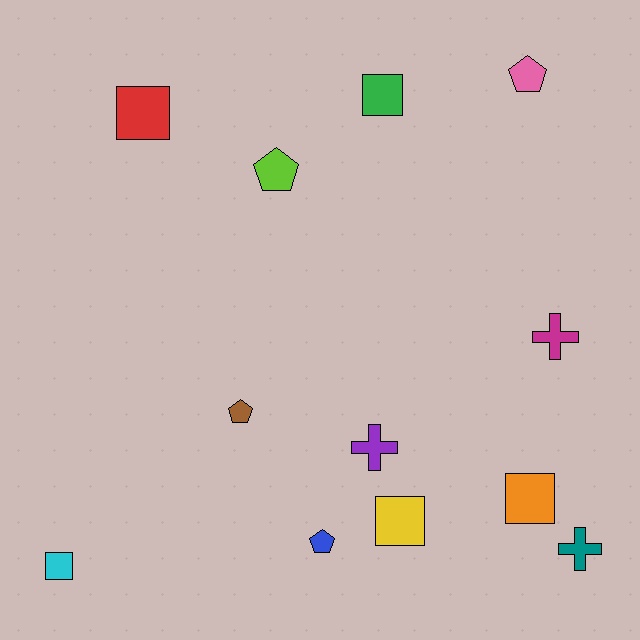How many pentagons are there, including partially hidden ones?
There are 4 pentagons.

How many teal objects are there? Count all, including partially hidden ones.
There is 1 teal object.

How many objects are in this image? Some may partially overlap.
There are 12 objects.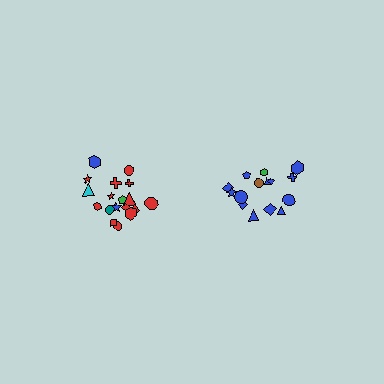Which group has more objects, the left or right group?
The left group.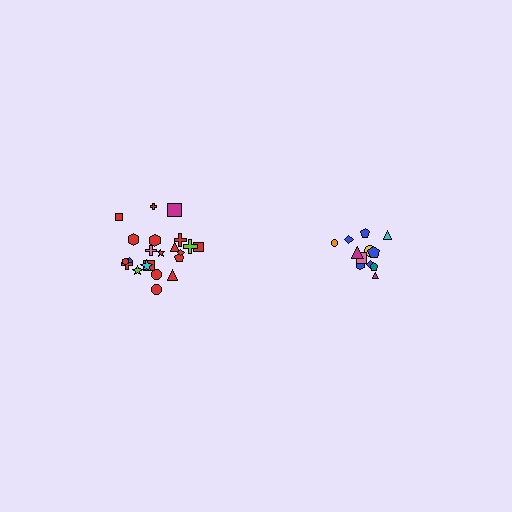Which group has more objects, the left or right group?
The left group.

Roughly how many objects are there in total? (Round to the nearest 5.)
Roughly 35 objects in total.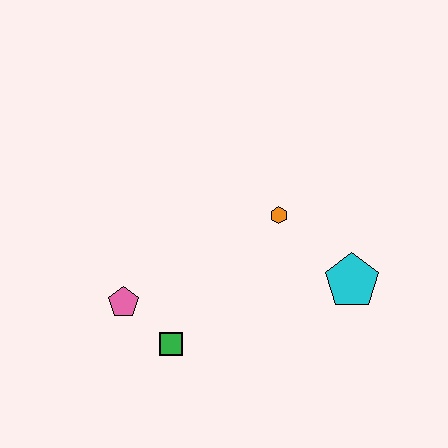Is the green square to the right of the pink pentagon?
Yes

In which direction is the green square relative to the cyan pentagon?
The green square is to the left of the cyan pentagon.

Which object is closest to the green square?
The pink pentagon is closest to the green square.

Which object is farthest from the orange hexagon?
The pink pentagon is farthest from the orange hexagon.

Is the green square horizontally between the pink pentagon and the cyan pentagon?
Yes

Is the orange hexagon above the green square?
Yes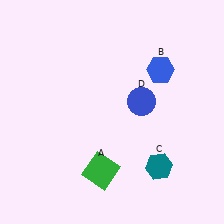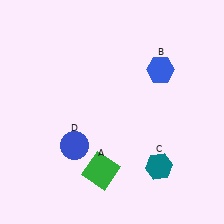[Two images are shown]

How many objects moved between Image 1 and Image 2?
1 object moved between the two images.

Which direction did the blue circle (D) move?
The blue circle (D) moved left.